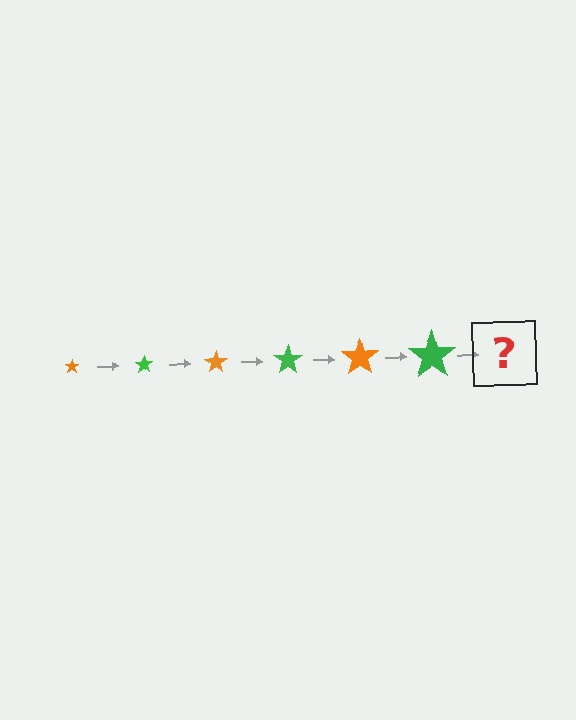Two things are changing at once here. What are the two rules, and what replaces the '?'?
The two rules are that the star grows larger each step and the color cycles through orange and green. The '?' should be an orange star, larger than the previous one.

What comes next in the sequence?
The next element should be an orange star, larger than the previous one.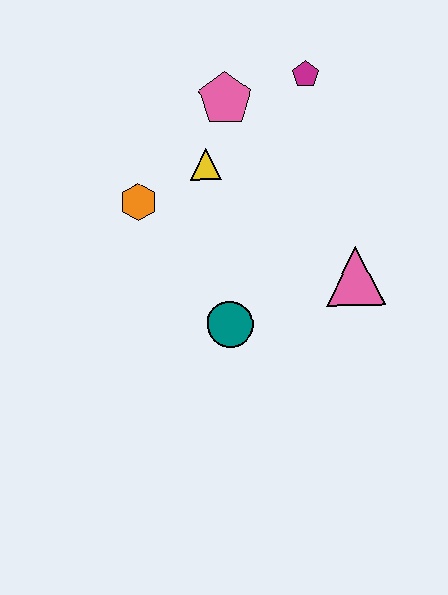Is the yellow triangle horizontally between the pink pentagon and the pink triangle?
No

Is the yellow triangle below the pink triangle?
No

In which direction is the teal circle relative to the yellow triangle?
The teal circle is below the yellow triangle.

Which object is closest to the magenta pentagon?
The pink pentagon is closest to the magenta pentagon.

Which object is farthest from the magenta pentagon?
The teal circle is farthest from the magenta pentagon.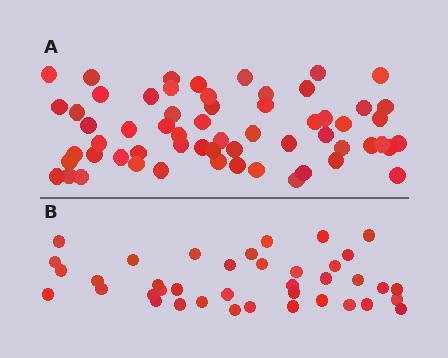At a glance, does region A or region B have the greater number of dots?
Region A (the top region) has more dots.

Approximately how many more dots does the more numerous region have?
Region A has approximately 20 more dots than region B.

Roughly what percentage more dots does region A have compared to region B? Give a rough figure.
About 55% more.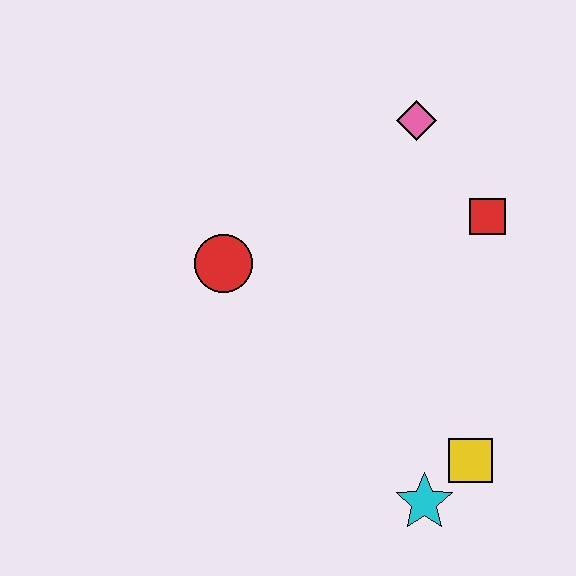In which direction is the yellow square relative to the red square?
The yellow square is below the red square.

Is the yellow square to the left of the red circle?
No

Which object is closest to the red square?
The pink diamond is closest to the red square.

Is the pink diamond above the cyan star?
Yes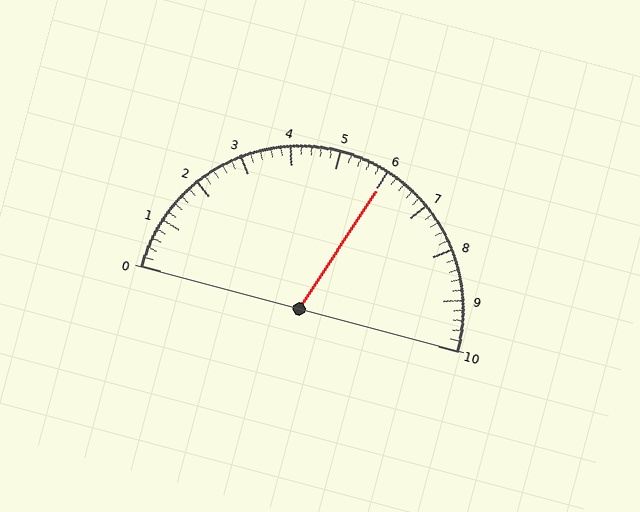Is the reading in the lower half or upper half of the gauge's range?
The reading is in the upper half of the range (0 to 10).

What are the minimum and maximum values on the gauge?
The gauge ranges from 0 to 10.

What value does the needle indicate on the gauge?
The needle indicates approximately 6.0.